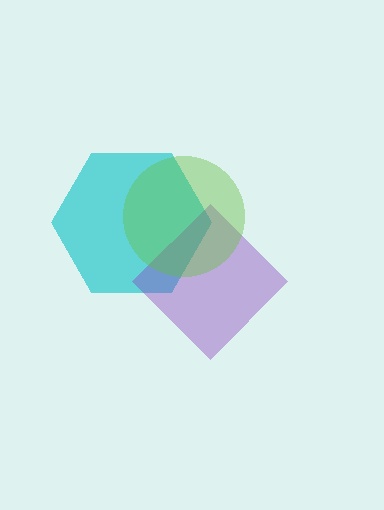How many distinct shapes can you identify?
There are 3 distinct shapes: a cyan hexagon, a purple diamond, a lime circle.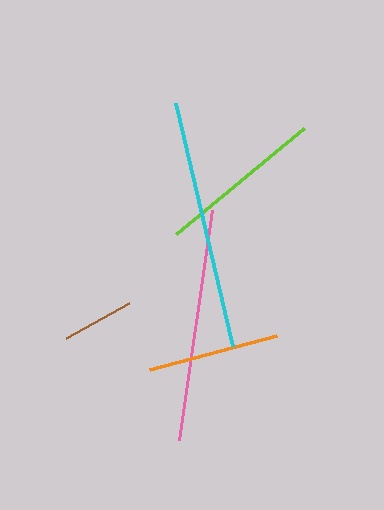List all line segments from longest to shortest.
From longest to shortest: cyan, pink, lime, orange, brown.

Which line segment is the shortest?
The brown line is the shortest at approximately 72 pixels.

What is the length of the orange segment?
The orange segment is approximately 131 pixels long.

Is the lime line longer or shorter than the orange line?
The lime line is longer than the orange line.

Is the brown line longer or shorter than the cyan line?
The cyan line is longer than the brown line.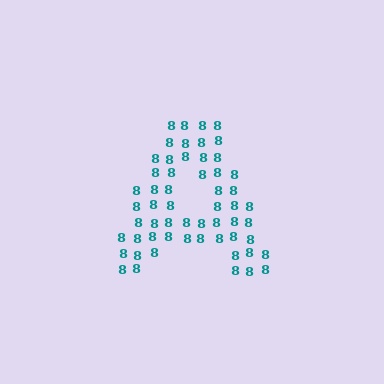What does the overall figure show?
The overall figure shows the letter A.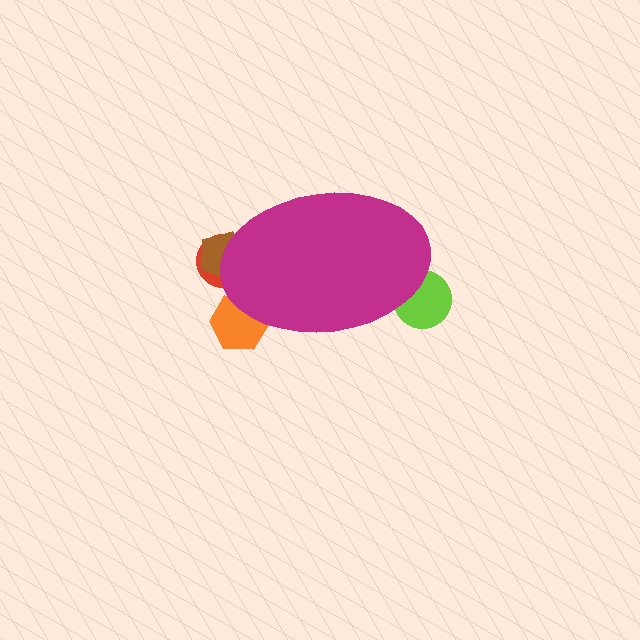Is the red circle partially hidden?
Yes, the red circle is partially hidden behind the magenta ellipse.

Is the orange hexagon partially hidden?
Yes, the orange hexagon is partially hidden behind the magenta ellipse.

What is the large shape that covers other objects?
A magenta ellipse.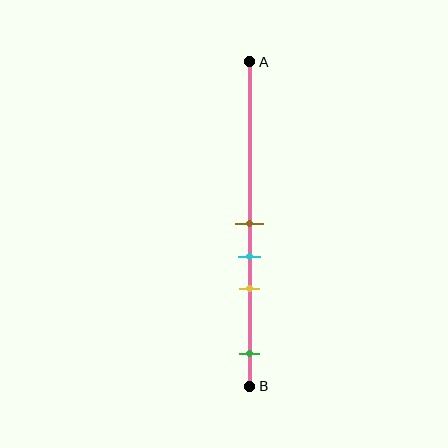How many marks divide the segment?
There are 4 marks dividing the segment.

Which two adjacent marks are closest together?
The brown and cyan marks are the closest adjacent pair.